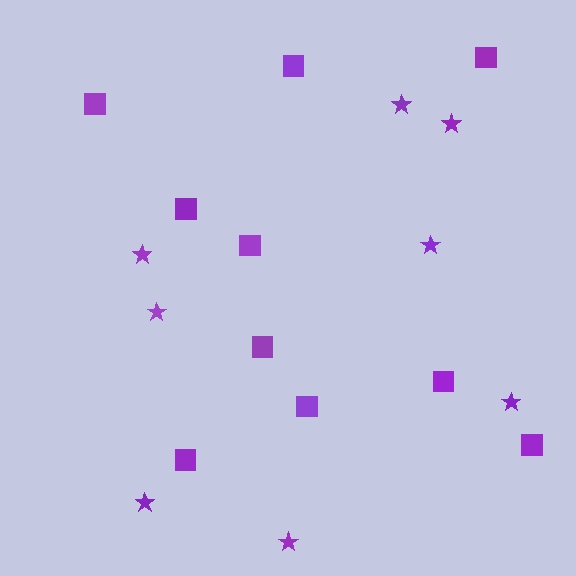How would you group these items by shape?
There are 2 groups: one group of stars (8) and one group of squares (10).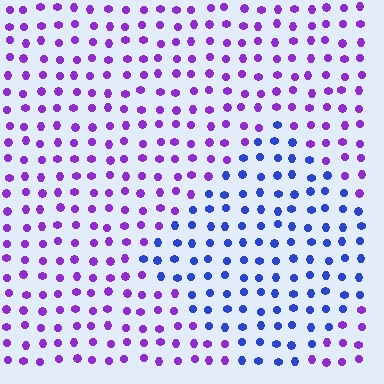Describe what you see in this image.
The image is filled with small purple elements in a uniform arrangement. A diamond-shaped region is visible where the elements are tinted to a slightly different hue, forming a subtle color boundary.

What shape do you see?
I see a diamond.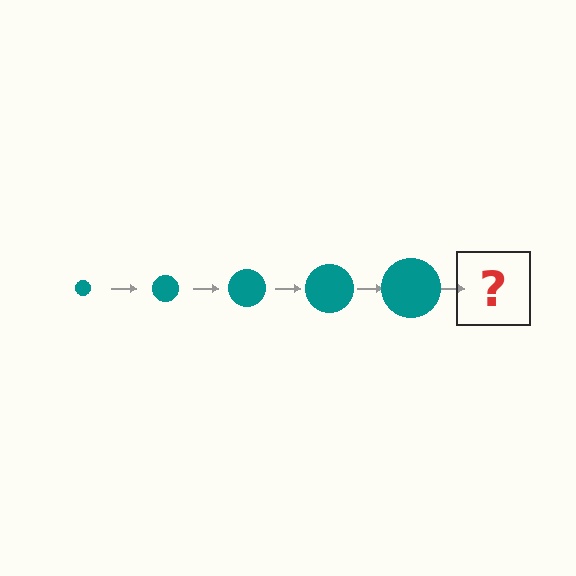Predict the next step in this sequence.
The next step is a teal circle, larger than the previous one.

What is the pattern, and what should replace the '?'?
The pattern is that the circle gets progressively larger each step. The '?' should be a teal circle, larger than the previous one.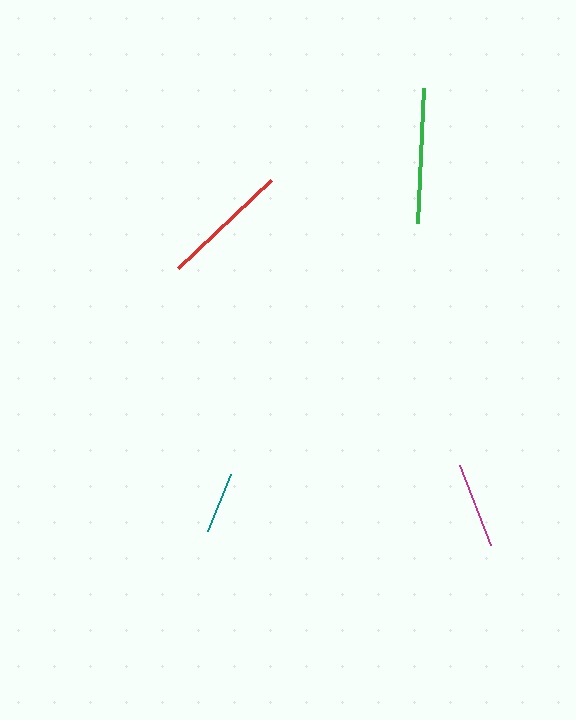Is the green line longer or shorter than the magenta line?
The green line is longer than the magenta line.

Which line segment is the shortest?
The teal line is the shortest at approximately 61 pixels.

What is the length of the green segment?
The green segment is approximately 135 pixels long.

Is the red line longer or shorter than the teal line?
The red line is longer than the teal line.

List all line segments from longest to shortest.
From longest to shortest: green, red, magenta, teal.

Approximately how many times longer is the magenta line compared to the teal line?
The magenta line is approximately 1.4 times the length of the teal line.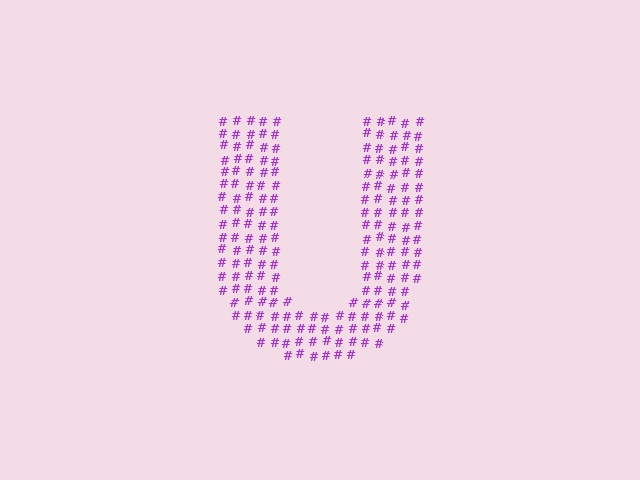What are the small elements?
The small elements are hash symbols.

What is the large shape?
The large shape is the letter U.